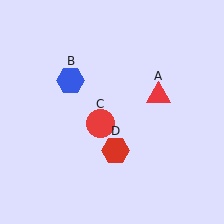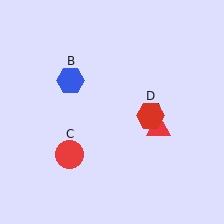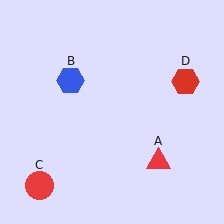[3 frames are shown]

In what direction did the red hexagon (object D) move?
The red hexagon (object D) moved up and to the right.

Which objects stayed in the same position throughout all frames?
Blue hexagon (object B) remained stationary.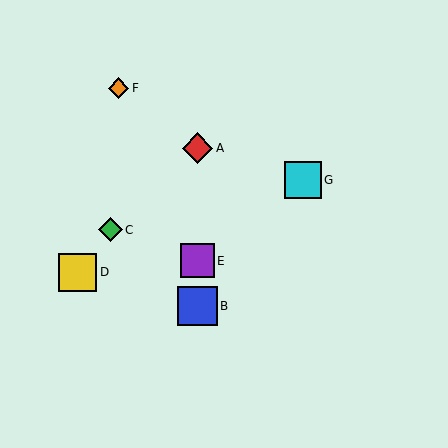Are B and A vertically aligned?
Yes, both are at x≈198.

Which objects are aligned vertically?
Objects A, B, E are aligned vertically.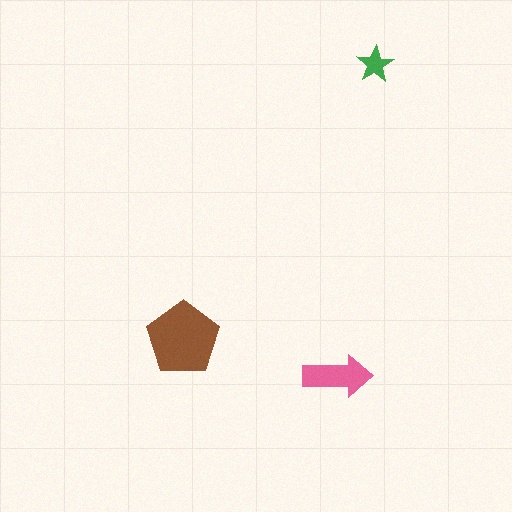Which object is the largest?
The brown pentagon.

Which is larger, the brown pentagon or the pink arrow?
The brown pentagon.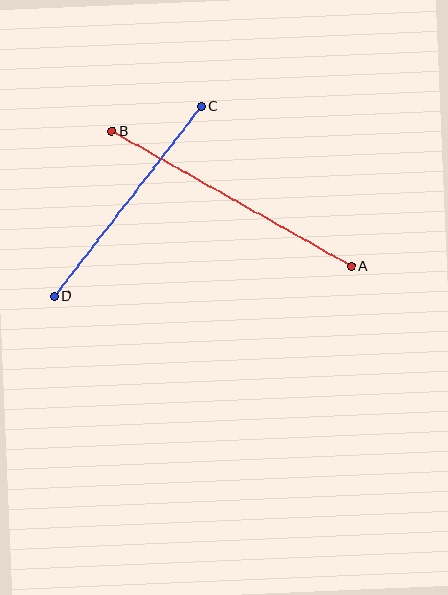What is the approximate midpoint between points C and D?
The midpoint is at approximately (128, 202) pixels.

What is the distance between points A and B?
The distance is approximately 275 pixels.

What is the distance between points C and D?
The distance is approximately 240 pixels.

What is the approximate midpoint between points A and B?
The midpoint is at approximately (231, 199) pixels.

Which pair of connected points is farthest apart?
Points A and B are farthest apart.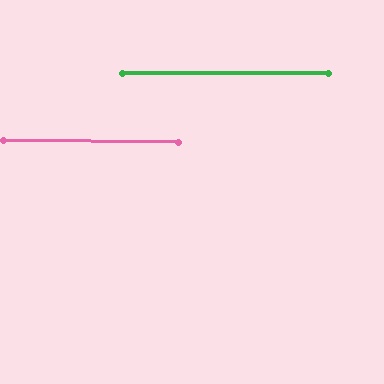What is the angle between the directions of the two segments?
Approximately 1 degree.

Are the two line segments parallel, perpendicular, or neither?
Parallel — their directions differ by only 0.7°.